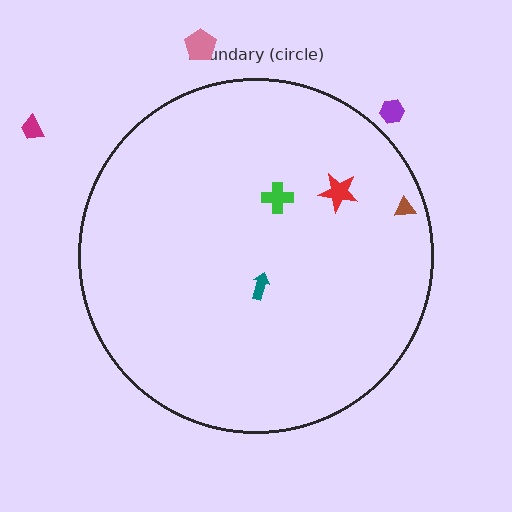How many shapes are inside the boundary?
4 inside, 3 outside.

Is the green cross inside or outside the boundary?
Inside.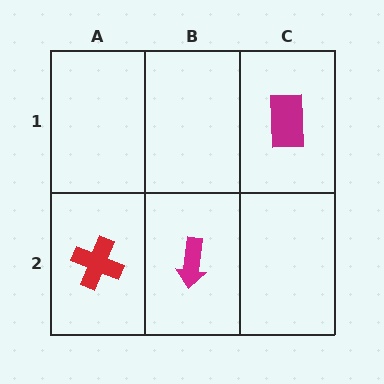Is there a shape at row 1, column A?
No, that cell is empty.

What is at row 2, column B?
A magenta arrow.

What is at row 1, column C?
A magenta rectangle.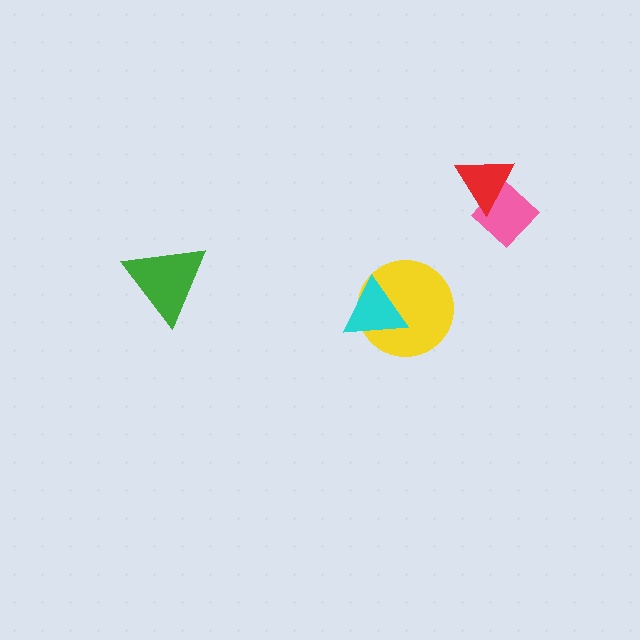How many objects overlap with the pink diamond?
1 object overlaps with the pink diamond.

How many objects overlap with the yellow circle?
1 object overlaps with the yellow circle.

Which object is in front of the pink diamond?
The red triangle is in front of the pink diamond.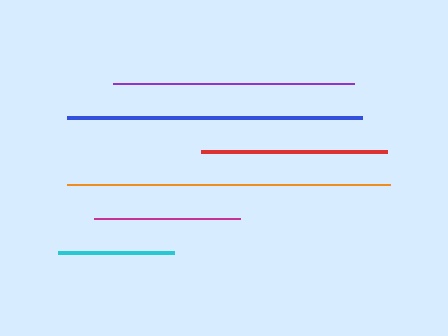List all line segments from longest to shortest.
From longest to shortest: orange, blue, purple, red, magenta, cyan.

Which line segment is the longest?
The orange line is the longest at approximately 323 pixels.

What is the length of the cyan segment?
The cyan segment is approximately 116 pixels long.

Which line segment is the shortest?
The cyan line is the shortest at approximately 116 pixels.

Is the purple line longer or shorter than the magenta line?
The purple line is longer than the magenta line.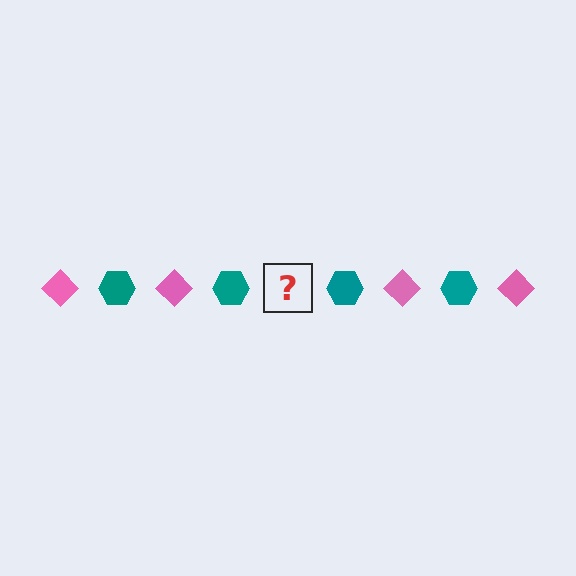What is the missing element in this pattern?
The missing element is a pink diamond.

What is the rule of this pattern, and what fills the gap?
The rule is that the pattern alternates between pink diamond and teal hexagon. The gap should be filled with a pink diamond.